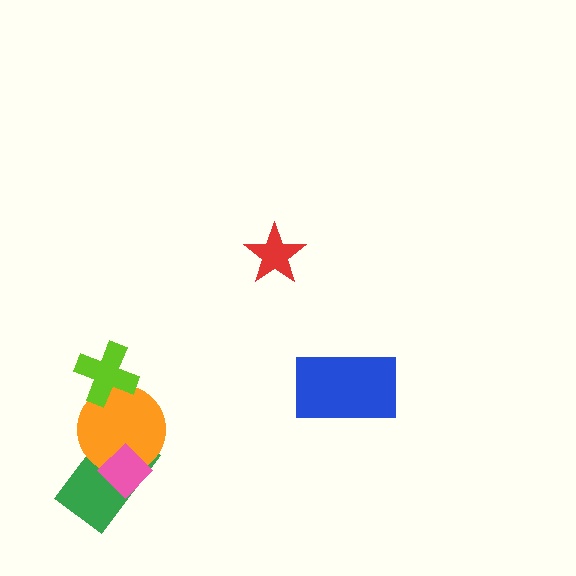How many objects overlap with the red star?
0 objects overlap with the red star.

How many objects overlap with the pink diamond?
2 objects overlap with the pink diamond.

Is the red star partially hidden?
No, no other shape covers it.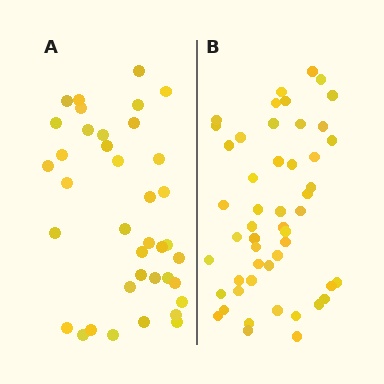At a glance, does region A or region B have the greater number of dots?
Region B (the right region) has more dots.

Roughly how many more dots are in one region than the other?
Region B has roughly 12 or so more dots than region A.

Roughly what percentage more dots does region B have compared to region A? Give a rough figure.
About 30% more.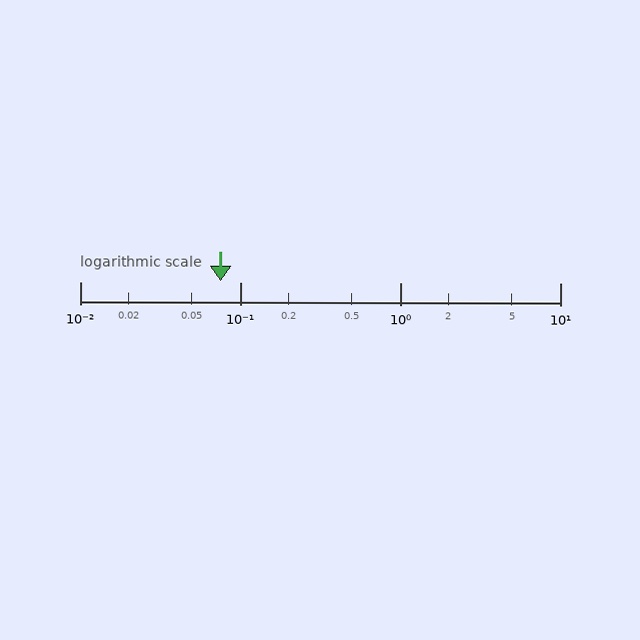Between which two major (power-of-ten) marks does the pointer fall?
The pointer is between 0.01 and 0.1.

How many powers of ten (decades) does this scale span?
The scale spans 3 decades, from 0.01 to 10.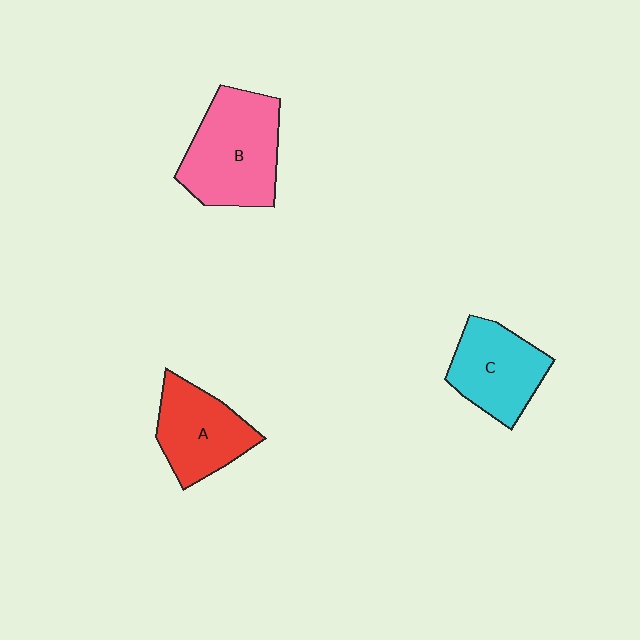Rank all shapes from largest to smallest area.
From largest to smallest: B (pink), A (red), C (cyan).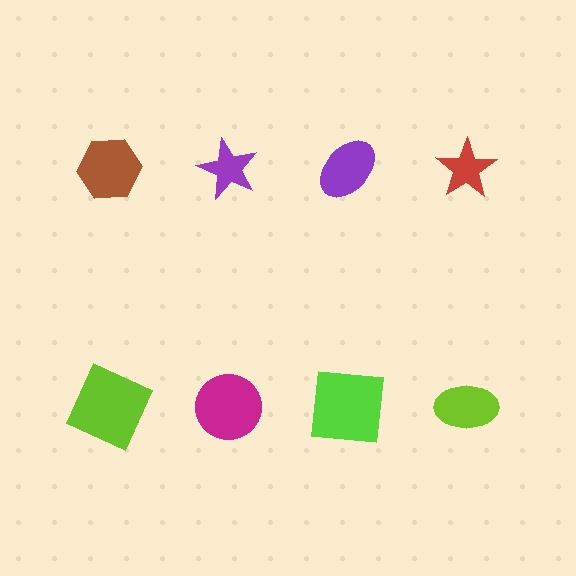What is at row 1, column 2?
A purple star.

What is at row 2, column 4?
A lime ellipse.